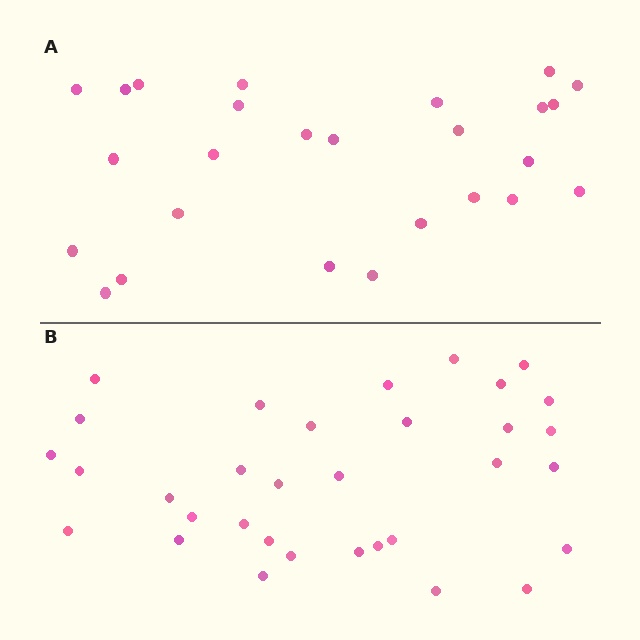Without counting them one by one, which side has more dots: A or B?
Region B (the bottom region) has more dots.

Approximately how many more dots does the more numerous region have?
Region B has roughly 8 or so more dots than region A.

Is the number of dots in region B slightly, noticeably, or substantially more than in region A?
Region B has noticeably more, but not dramatically so. The ratio is roughly 1.3 to 1.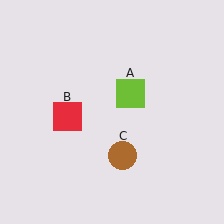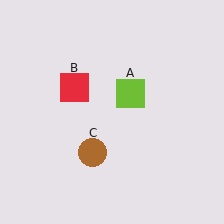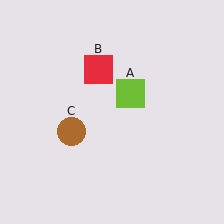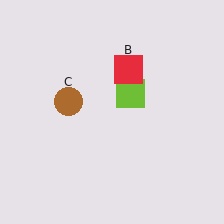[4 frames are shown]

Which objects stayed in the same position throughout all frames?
Lime square (object A) remained stationary.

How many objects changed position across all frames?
2 objects changed position: red square (object B), brown circle (object C).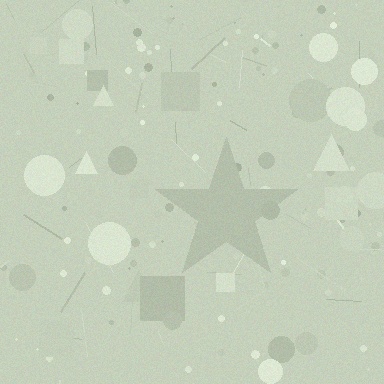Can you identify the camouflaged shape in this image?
The camouflaged shape is a star.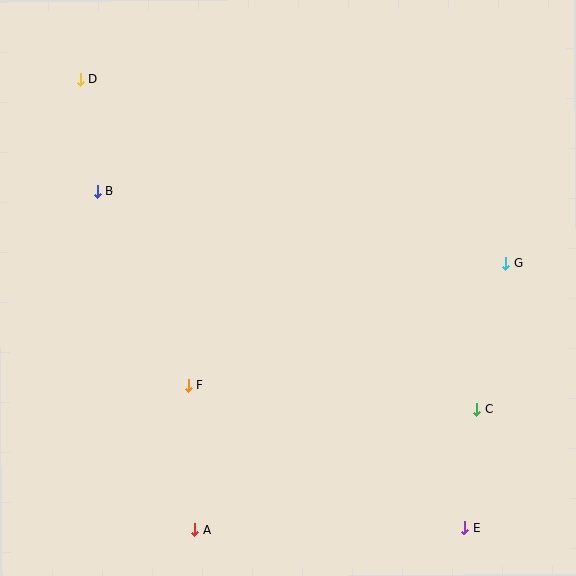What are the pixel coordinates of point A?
Point A is at (195, 530).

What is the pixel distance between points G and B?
The distance between G and B is 414 pixels.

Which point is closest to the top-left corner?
Point D is closest to the top-left corner.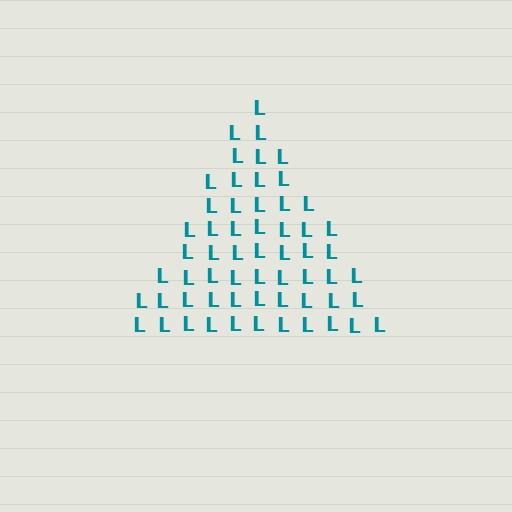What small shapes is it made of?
It is made of small letter L's.